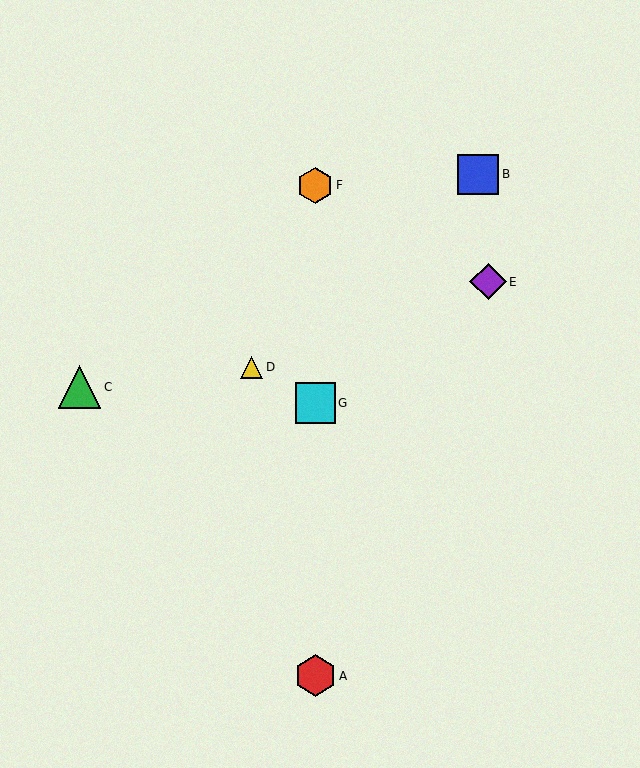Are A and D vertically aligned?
No, A is at x≈315 and D is at x≈252.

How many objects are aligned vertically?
3 objects (A, F, G) are aligned vertically.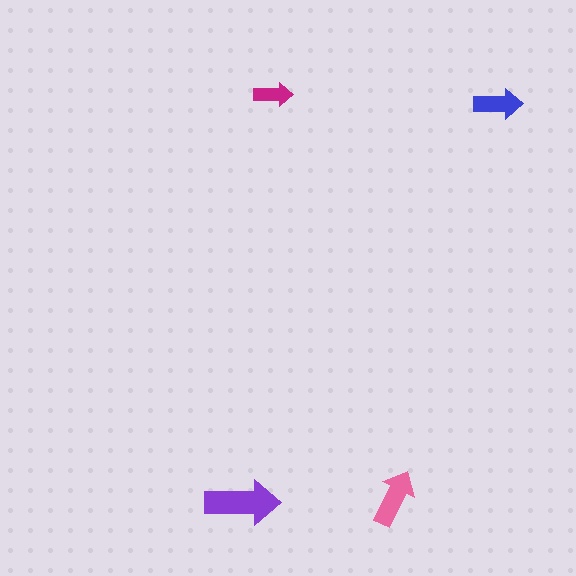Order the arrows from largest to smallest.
the purple one, the pink one, the blue one, the magenta one.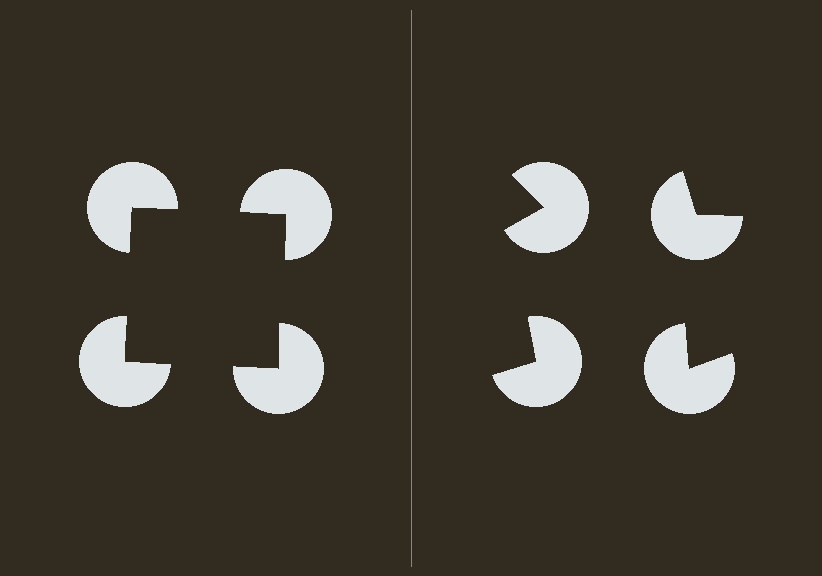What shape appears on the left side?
An illusory square.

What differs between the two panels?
The pac-man discs are positioned identically on both sides; only the wedge orientations differ. On the left they align to a square; on the right they are misaligned.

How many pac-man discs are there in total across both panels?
8 — 4 on each side.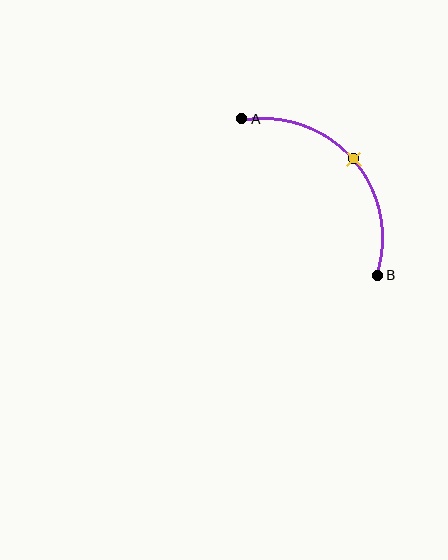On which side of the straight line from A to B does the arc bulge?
The arc bulges above and to the right of the straight line connecting A and B.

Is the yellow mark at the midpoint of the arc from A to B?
Yes. The yellow mark lies on the arc at equal arc-length from both A and B — it is the arc midpoint.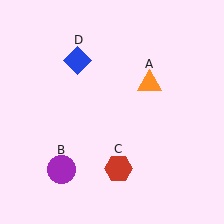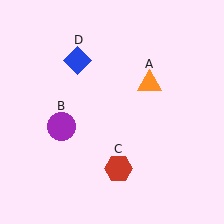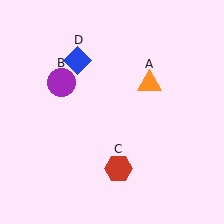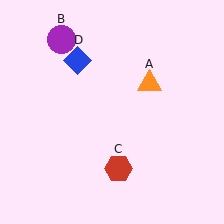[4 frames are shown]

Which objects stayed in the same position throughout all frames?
Orange triangle (object A) and red hexagon (object C) and blue diamond (object D) remained stationary.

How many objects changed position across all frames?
1 object changed position: purple circle (object B).